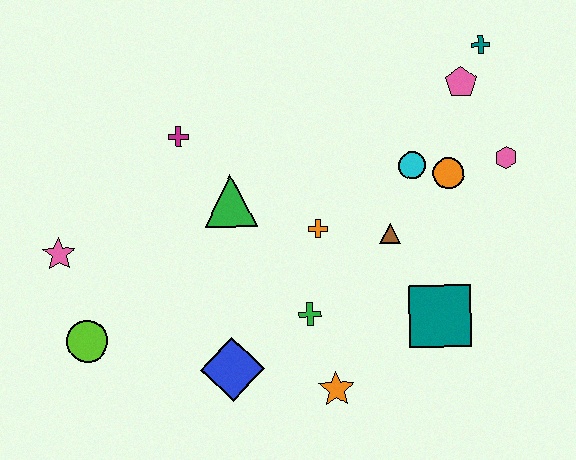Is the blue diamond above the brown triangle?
No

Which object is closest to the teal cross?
The pink pentagon is closest to the teal cross.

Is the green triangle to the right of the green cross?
No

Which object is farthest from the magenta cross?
The pink hexagon is farthest from the magenta cross.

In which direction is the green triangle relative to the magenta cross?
The green triangle is below the magenta cross.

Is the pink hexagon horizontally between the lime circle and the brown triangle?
No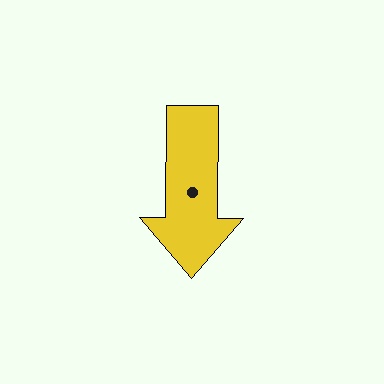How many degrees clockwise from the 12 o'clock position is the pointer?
Approximately 180 degrees.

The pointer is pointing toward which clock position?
Roughly 6 o'clock.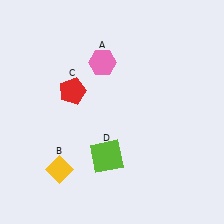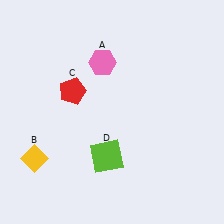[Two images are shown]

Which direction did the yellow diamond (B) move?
The yellow diamond (B) moved left.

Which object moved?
The yellow diamond (B) moved left.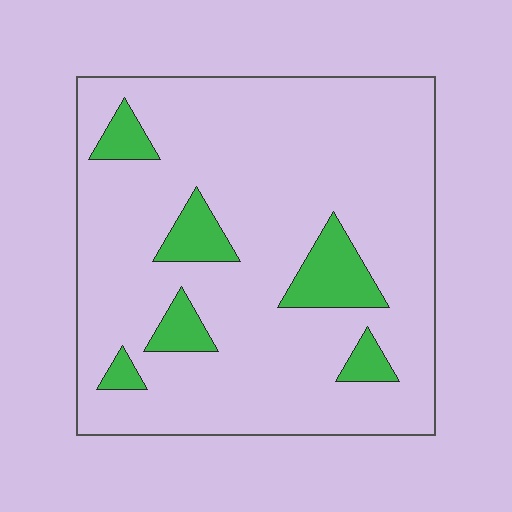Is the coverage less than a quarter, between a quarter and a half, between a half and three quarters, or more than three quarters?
Less than a quarter.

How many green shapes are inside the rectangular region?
6.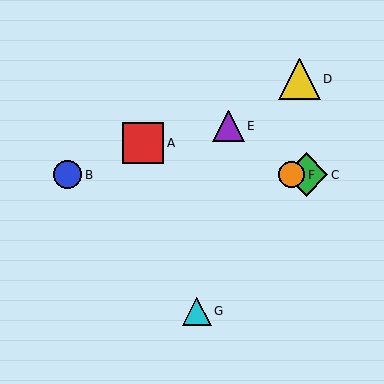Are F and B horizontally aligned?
Yes, both are at y≈175.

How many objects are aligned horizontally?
3 objects (B, C, F) are aligned horizontally.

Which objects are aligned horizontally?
Objects B, C, F are aligned horizontally.